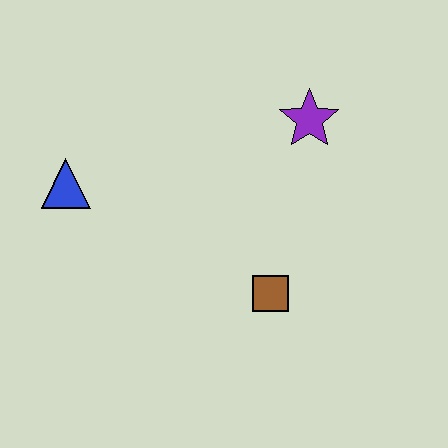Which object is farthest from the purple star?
The blue triangle is farthest from the purple star.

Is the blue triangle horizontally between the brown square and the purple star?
No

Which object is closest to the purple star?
The brown square is closest to the purple star.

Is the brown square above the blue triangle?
No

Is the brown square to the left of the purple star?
Yes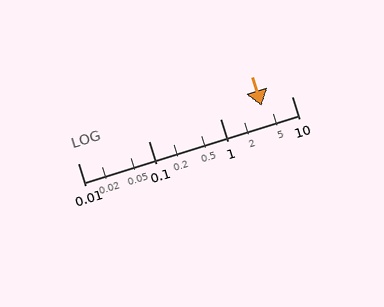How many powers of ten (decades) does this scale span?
The scale spans 3 decades, from 0.01 to 10.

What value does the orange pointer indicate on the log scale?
The pointer indicates approximately 3.8.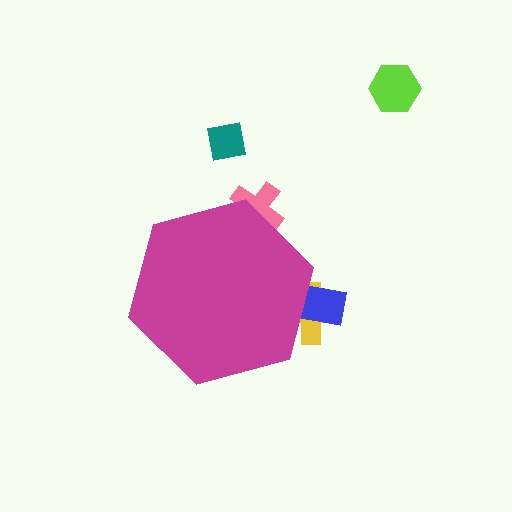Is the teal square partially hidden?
No, the teal square is fully visible.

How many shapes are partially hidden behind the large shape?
3 shapes are partially hidden.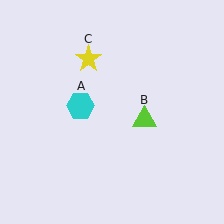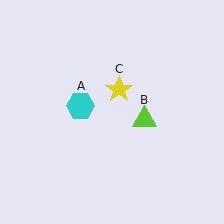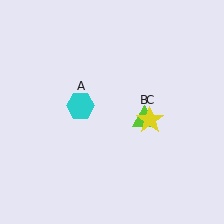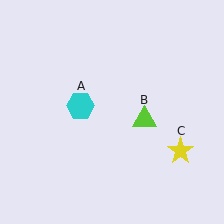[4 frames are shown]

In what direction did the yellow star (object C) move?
The yellow star (object C) moved down and to the right.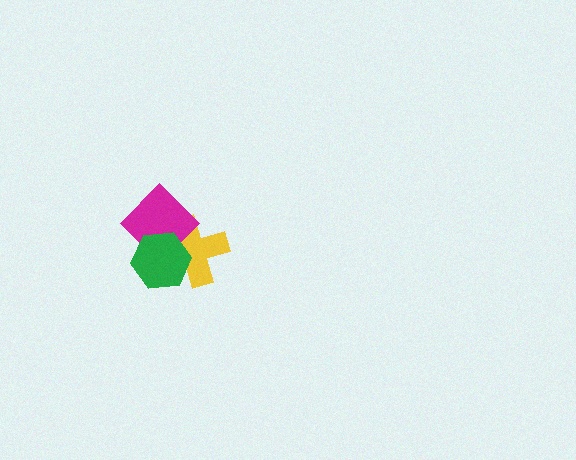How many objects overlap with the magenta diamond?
2 objects overlap with the magenta diamond.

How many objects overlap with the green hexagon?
2 objects overlap with the green hexagon.